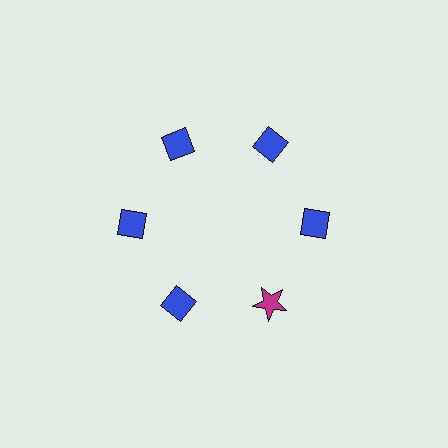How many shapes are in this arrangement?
There are 6 shapes arranged in a ring pattern.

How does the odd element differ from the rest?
It differs in both color (magenta instead of blue) and shape (star instead of diamond).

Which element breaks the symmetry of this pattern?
The magenta star at roughly the 5 o'clock position breaks the symmetry. All other shapes are blue diamonds.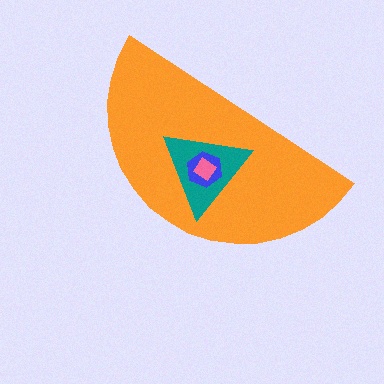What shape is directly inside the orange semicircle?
The teal triangle.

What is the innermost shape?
The pink diamond.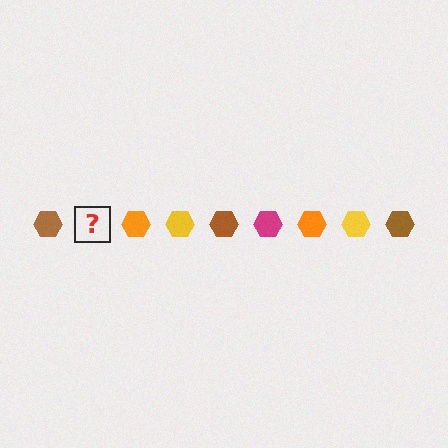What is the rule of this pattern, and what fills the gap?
The rule is that the pattern cycles through brown, magenta, orange, yellow hexagons. The gap should be filled with a magenta hexagon.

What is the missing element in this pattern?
The missing element is a magenta hexagon.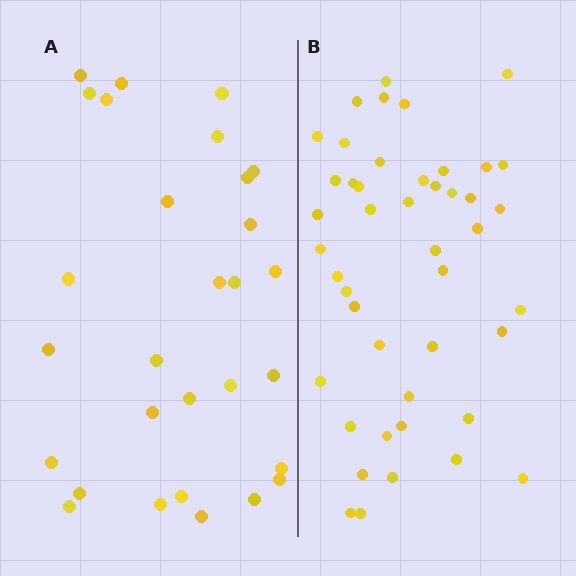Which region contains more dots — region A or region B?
Region B (the right region) has more dots.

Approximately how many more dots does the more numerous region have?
Region B has approximately 15 more dots than region A.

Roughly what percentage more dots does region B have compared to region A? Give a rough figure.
About 55% more.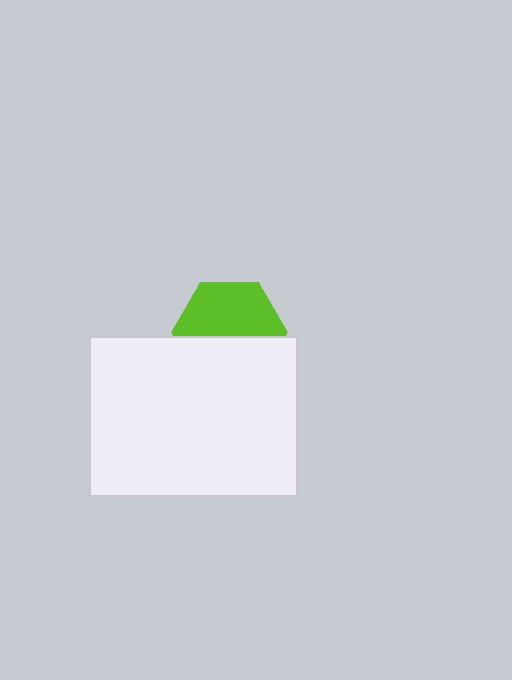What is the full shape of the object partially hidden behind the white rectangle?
The partially hidden object is a lime hexagon.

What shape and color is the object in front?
The object in front is a white rectangle.